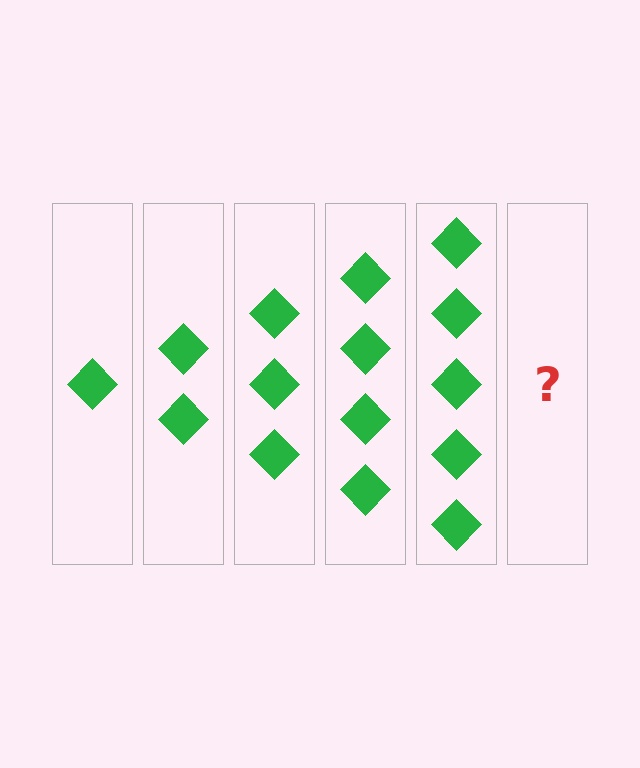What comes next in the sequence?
The next element should be 6 diamonds.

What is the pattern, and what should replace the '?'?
The pattern is that each step adds one more diamond. The '?' should be 6 diamonds.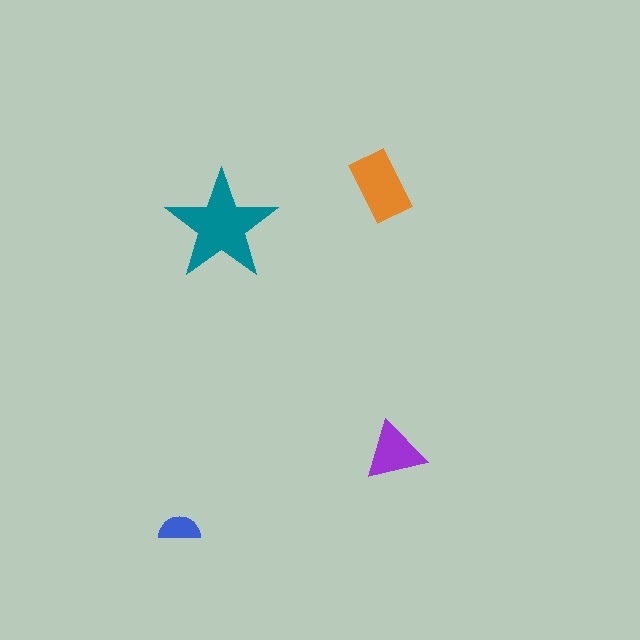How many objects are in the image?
There are 4 objects in the image.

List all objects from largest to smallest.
The teal star, the orange rectangle, the purple triangle, the blue semicircle.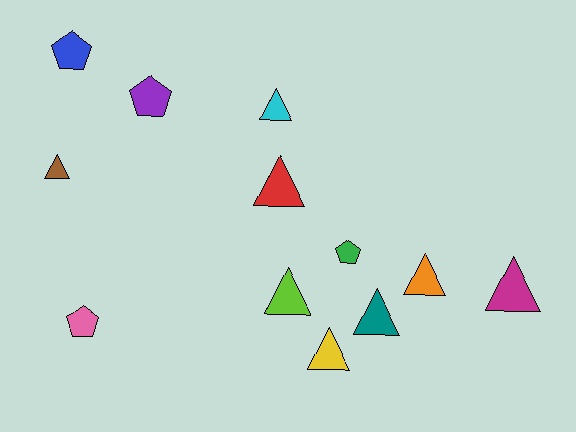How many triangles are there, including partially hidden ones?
There are 8 triangles.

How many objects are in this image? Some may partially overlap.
There are 12 objects.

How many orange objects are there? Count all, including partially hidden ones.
There is 1 orange object.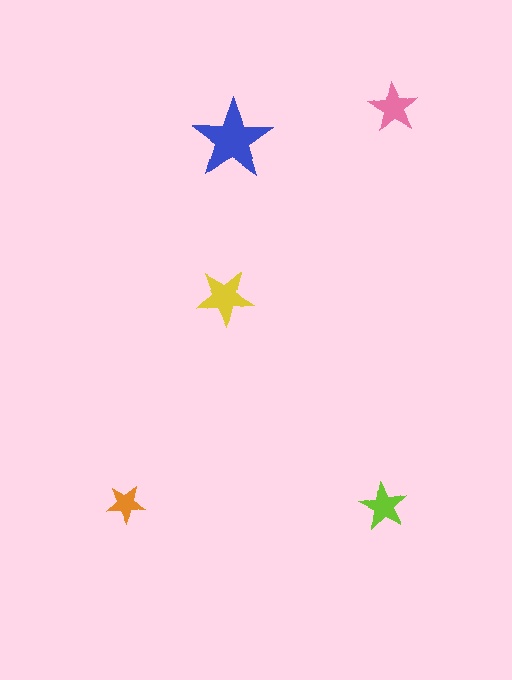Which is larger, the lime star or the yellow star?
The yellow one.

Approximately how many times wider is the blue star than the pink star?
About 1.5 times wider.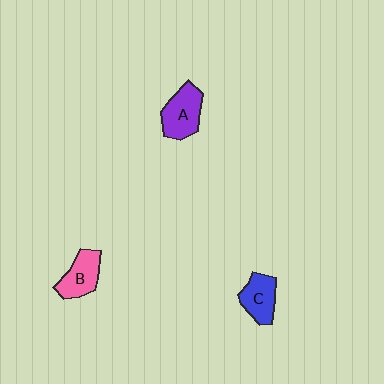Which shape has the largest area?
Shape A (purple).